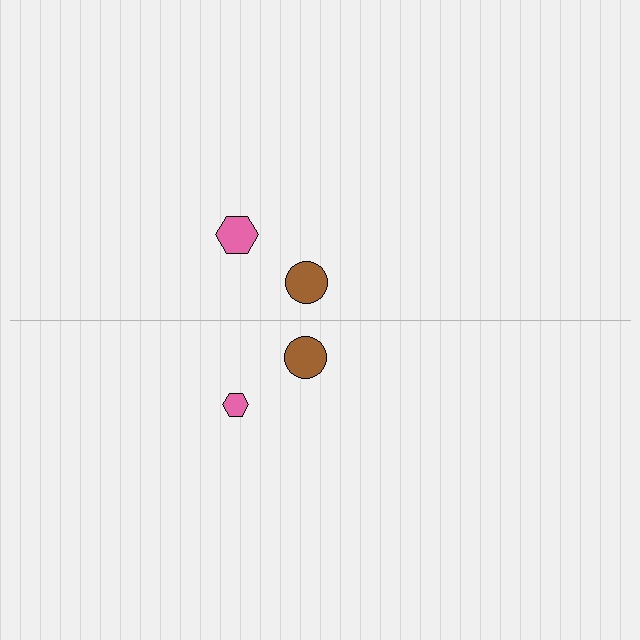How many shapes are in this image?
There are 4 shapes in this image.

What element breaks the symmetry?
The pink hexagon on the bottom side has a different size than its mirror counterpart.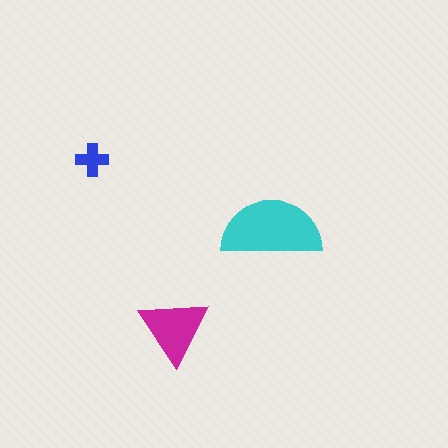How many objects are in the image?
There are 3 objects in the image.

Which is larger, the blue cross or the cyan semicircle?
The cyan semicircle.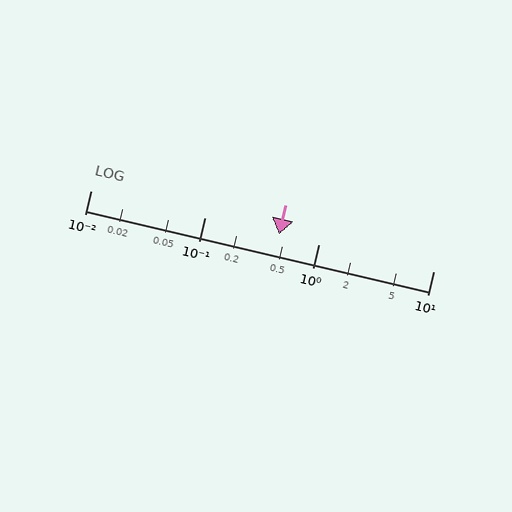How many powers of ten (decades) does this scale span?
The scale spans 3 decades, from 0.01 to 10.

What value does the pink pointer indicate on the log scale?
The pointer indicates approximately 0.45.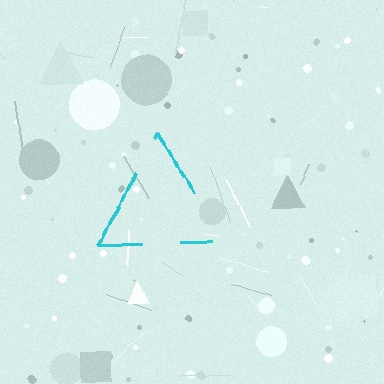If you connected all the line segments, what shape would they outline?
They would outline a triangle.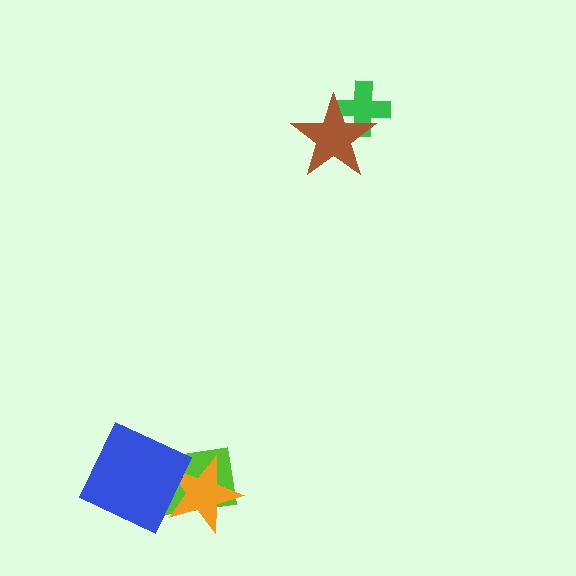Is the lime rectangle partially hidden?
Yes, it is partially covered by another shape.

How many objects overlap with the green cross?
1 object overlaps with the green cross.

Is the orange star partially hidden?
Yes, it is partially covered by another shape.